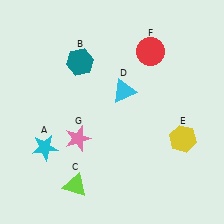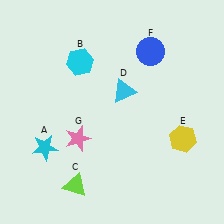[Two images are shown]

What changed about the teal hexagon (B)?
In Image 1, B is teal. In Image 2, it changed to cyan.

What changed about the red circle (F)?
In Image 1, F is red. In Image 2, it changed to blue.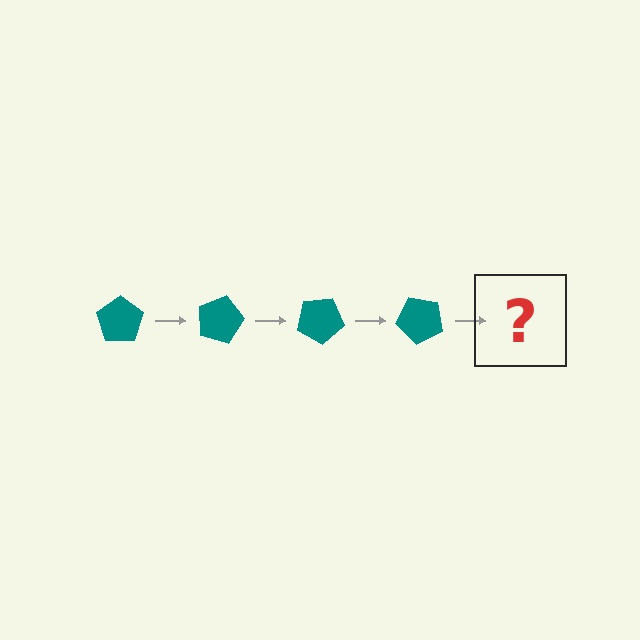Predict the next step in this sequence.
The next step is a teal pentagon rotated 60 degrees.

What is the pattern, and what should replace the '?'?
The pattern is that the pentagon rotates 15 degrees each step. The '?' should be a teal pentagon rotated 60 degrees.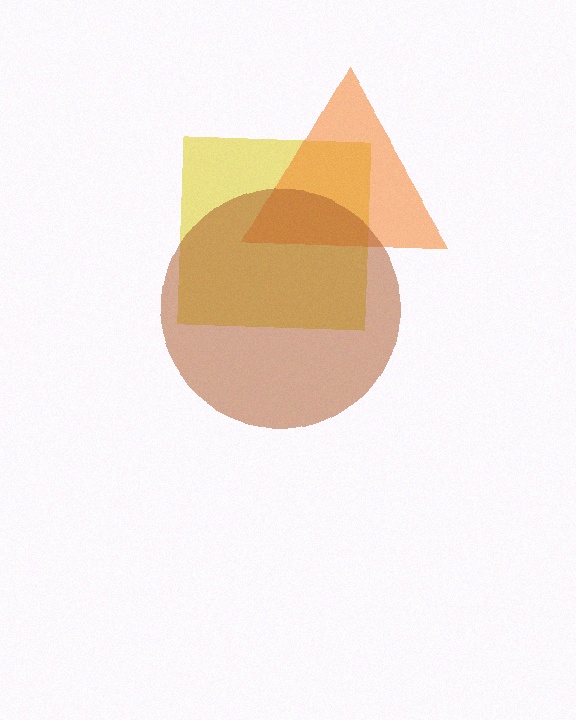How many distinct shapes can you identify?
There are 3 distinct shapes: a yellow square, an orange triangle, a brown circle.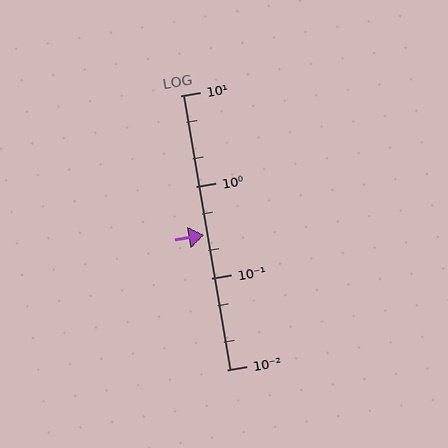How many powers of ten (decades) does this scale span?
The scale spans 3 decades, from 0.01 to 10.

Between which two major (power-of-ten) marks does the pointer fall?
The pointer is between 0.1 and 1.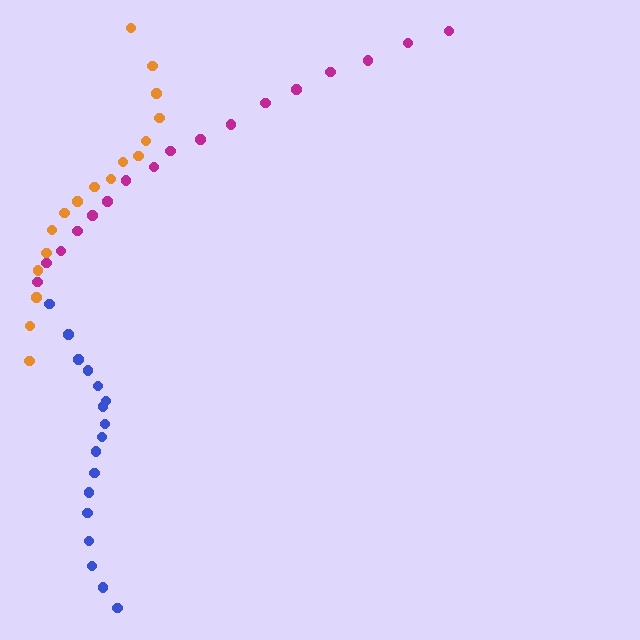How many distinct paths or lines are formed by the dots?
There are 3 distinct paths.